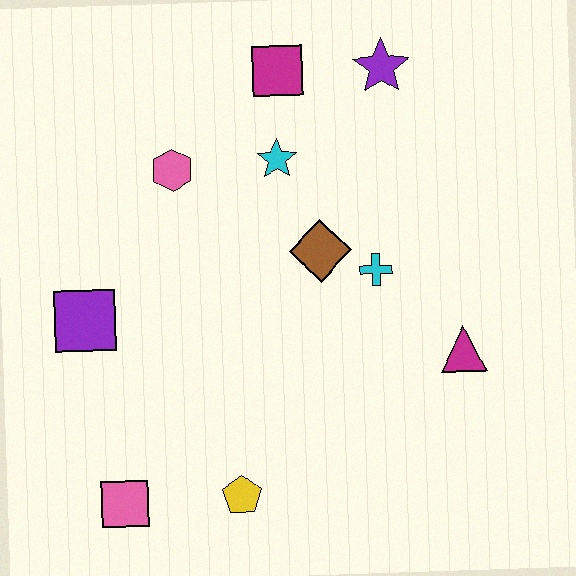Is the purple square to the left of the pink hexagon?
Yes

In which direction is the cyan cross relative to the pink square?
The cyan cross is to the right of the pink square.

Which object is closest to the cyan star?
The magenta square is closest to the cyan star.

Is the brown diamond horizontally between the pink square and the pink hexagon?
No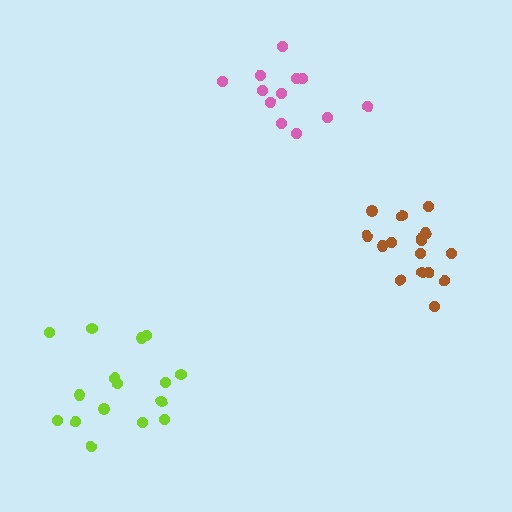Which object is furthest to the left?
The lime cluster is leftmost.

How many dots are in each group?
Group 1: 16 dots, Group 2: 12 dots, Group 3: 16 dots (44 total).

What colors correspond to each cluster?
The clusters are colored: lime, pink, brown.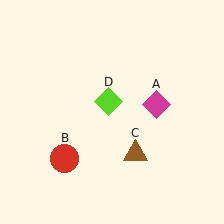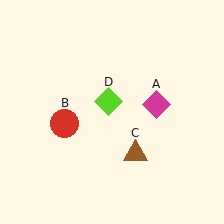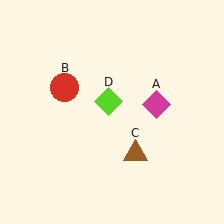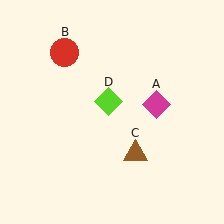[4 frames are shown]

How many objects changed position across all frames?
1 object changed position: red circle (object B).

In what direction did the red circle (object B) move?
The red circle (object B) moved up.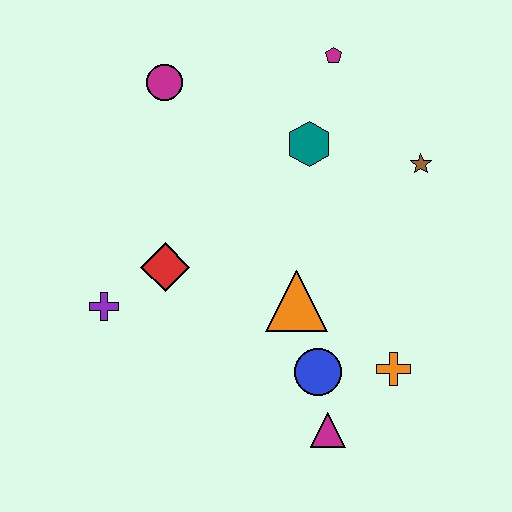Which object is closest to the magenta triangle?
The blue circle is closest to the magenta triangle.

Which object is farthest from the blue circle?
The magenta circle is farthest from the blue circle.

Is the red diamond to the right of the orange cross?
No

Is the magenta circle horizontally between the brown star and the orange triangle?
No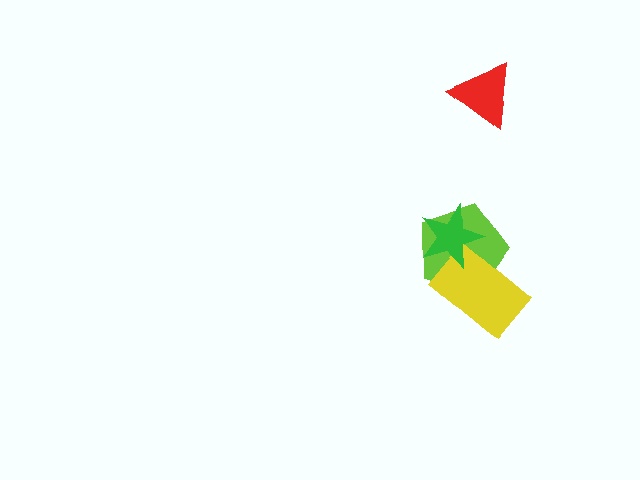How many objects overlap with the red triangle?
0 objects overlap with the red triangle.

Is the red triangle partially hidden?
No, no other shape covers it.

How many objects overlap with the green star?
2 objects overlap with the green star.